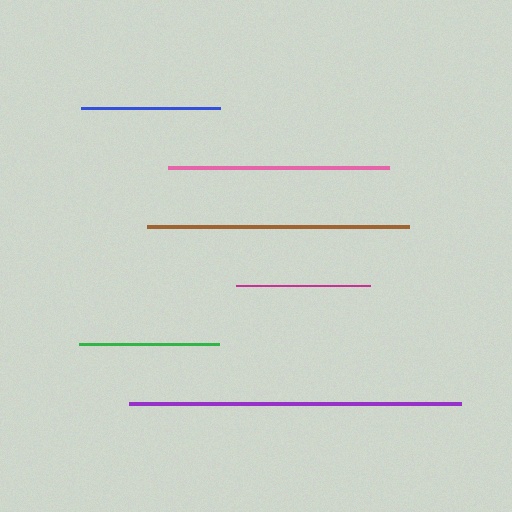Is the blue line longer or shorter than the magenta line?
The blue line is longer than the magenta line.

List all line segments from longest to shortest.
From longest to shortest: purple, brown, pink, green, blue, magenta.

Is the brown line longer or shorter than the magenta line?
The brown line is longer than the magenta line.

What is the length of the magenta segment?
The magenta segment is approximately 134 pixels long.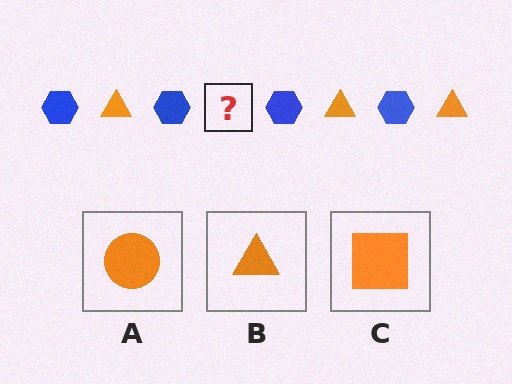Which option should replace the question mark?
Option B.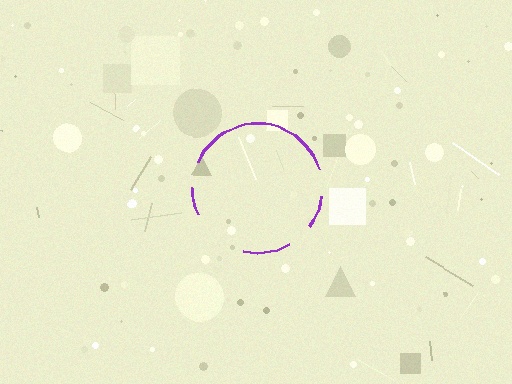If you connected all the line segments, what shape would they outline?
They would outline a circle.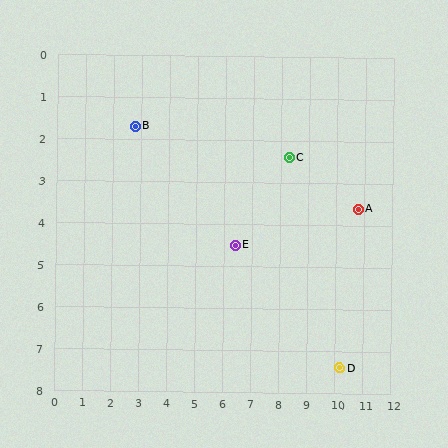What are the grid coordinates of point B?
Point B is at approximately (2.8, 1.7).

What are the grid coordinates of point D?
Point D is at approximately (10.2, 7.4).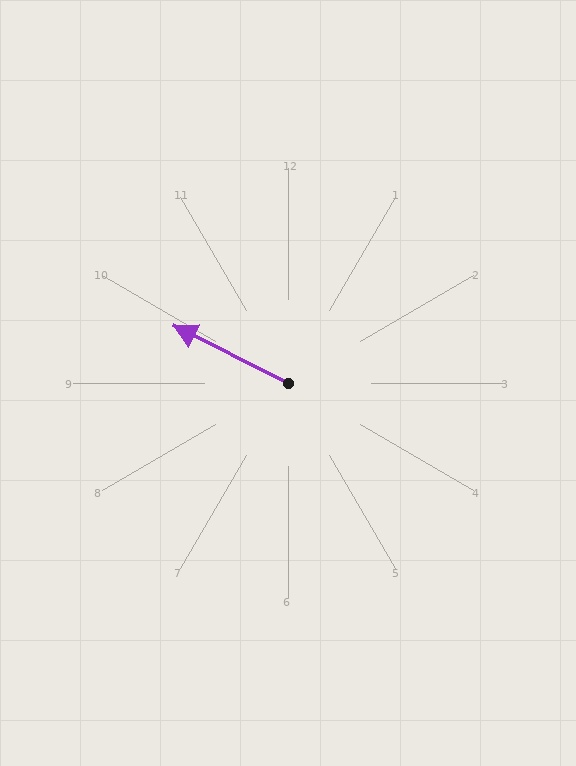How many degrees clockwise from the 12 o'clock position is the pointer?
Approximately 297 degrees.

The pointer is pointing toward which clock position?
Roughly 10 o'clock.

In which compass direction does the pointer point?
Northwest.